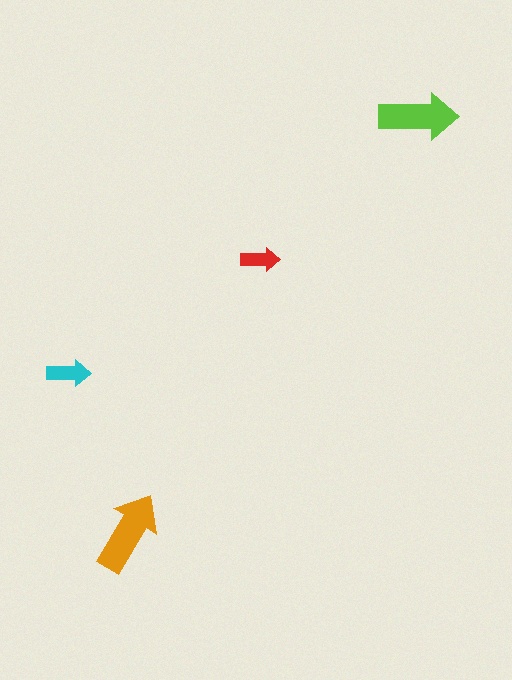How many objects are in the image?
There are 4 objects in the image.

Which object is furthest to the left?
The cyan arrow is leftmost.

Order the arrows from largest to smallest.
the orange one, the lime one, the cyan one, the red one.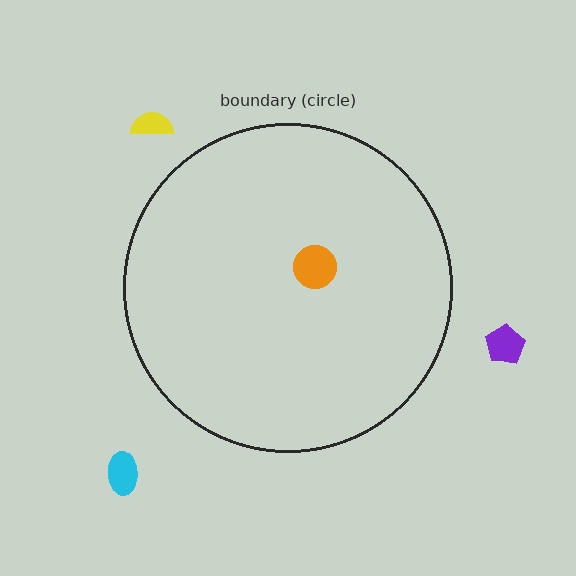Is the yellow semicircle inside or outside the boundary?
Outside.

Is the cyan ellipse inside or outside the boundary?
Outside.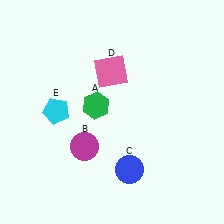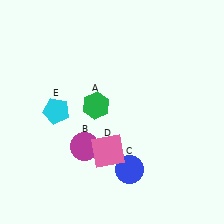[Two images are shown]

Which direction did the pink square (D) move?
The pink square (D) moved down.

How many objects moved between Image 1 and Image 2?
1 object moved between the two images.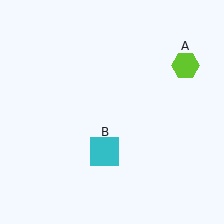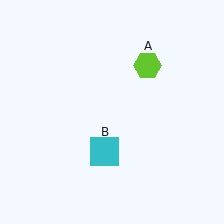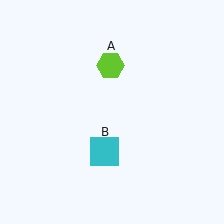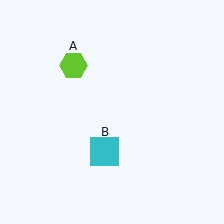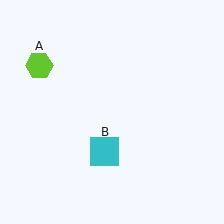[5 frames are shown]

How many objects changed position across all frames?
1 object changed position: lime hexagon (object A).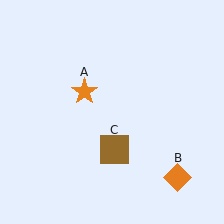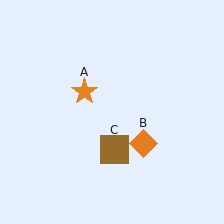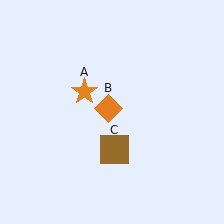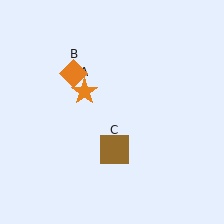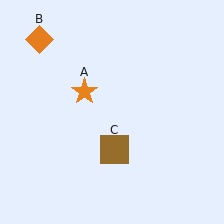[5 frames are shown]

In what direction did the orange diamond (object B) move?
The orange diamond (object B) moved up and to the left.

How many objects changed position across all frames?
1 object changed position: orange diamond (object B).